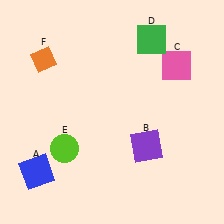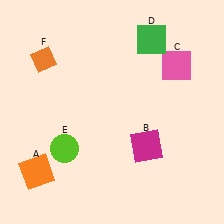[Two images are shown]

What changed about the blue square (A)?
In Image 1, A is blue. In Image 2, it changed to orange.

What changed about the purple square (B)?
In Image 1, B is purple. In Image 2, it changed to magenta.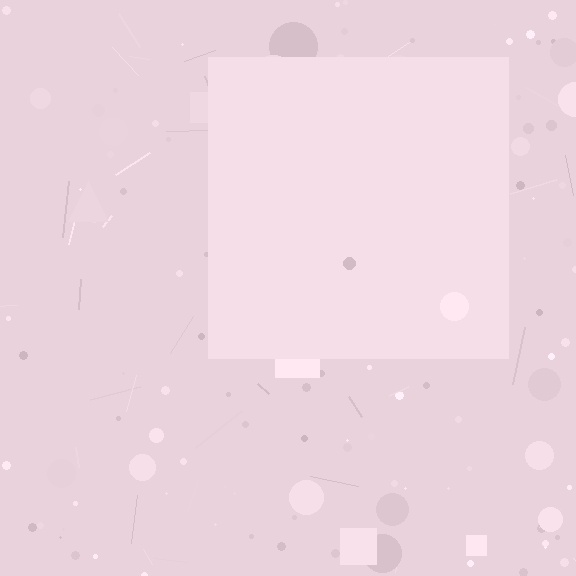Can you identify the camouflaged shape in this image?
The camouflaged shape is a square.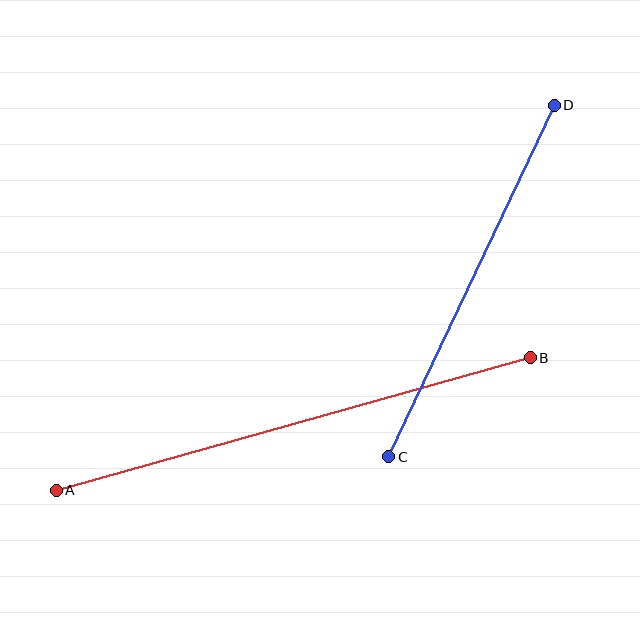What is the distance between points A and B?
The distance is approximately 493 pixels.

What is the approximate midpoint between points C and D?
The midpoint is at approximately (472, 281) pixels.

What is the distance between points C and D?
The distance is approximately 388 pixels.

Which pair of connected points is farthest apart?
Points A and B are farthest apart.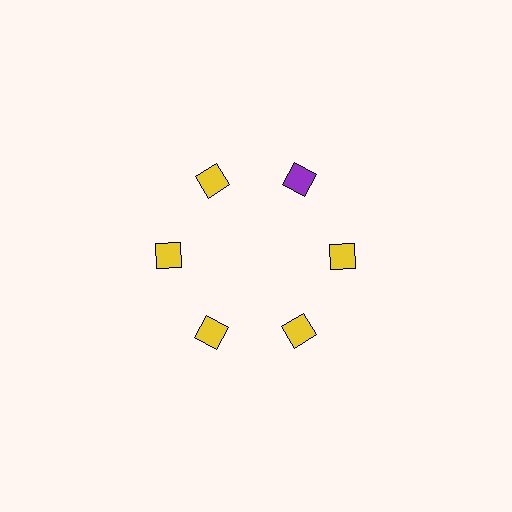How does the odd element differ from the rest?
It has a different color: purple instead of yellow.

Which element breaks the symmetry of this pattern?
The purple diamond at roughly the 1 o'clock position breaks the symmetry. All other shapes are yellow diamonds.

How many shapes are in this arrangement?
There are 6 shapes arranged in a ring pattern.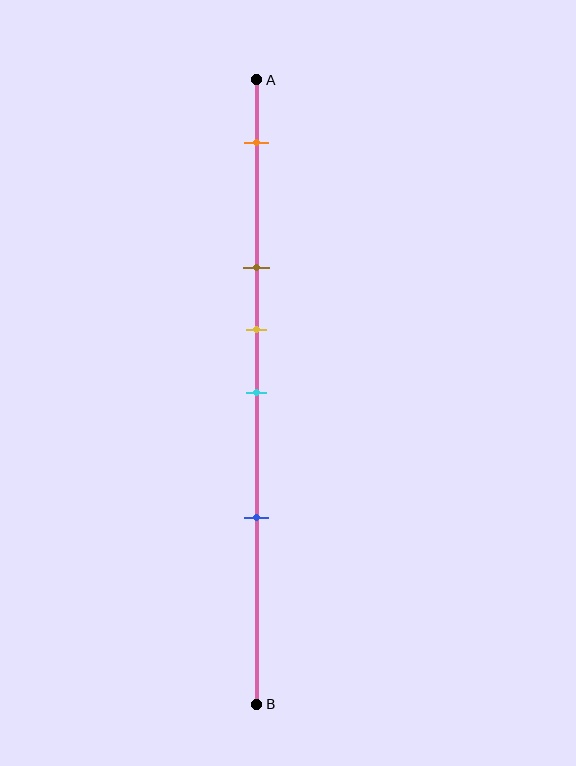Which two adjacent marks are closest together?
The yellow and cyan marks are the closest adjacent pair.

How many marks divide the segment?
There are 5 marks dividing the segment.